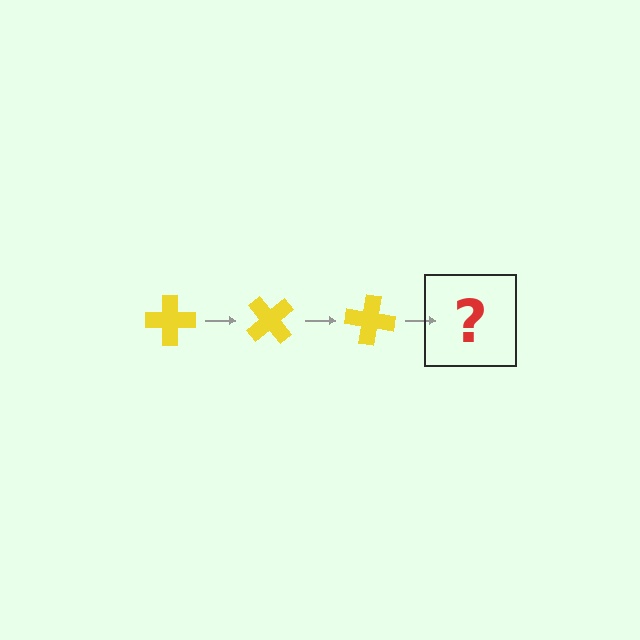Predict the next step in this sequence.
The next step is a yellow cross rotated 150 degrees.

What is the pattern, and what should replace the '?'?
The pattern is that the cross rotates 50 degrees each step. The '?' should be a yellow cross rotated 150 degrees.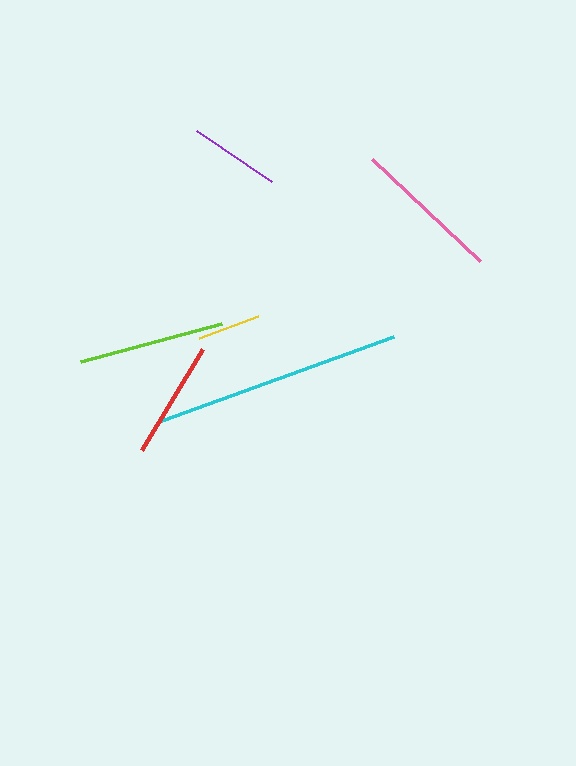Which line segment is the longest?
The cyan line is the longest at approximately 247 pixels.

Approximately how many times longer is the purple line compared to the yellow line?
The purple line is approximately 1.4 times the length of the yellow line.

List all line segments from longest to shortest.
From longest to shortest: cyan, pink, lime, red, purple, yellow.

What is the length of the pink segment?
The pink segment is approximately 149 pixels long.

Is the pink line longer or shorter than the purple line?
The pink line is longer than the purple line.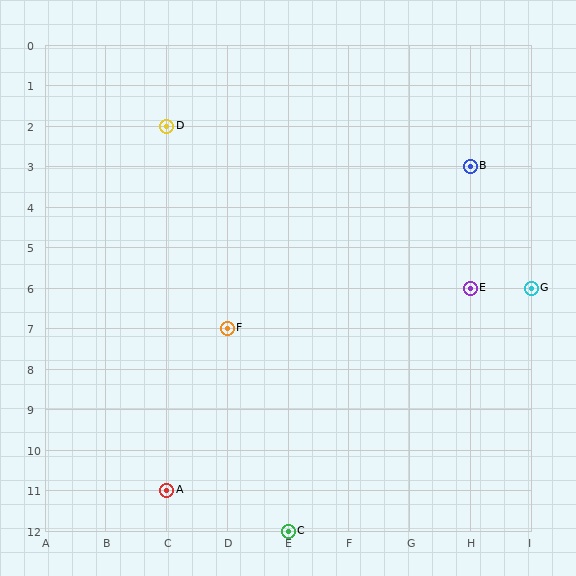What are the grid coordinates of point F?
Point F is at grid coordinates (D, 7).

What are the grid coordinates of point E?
Point E is at grid coordinates (H, 6).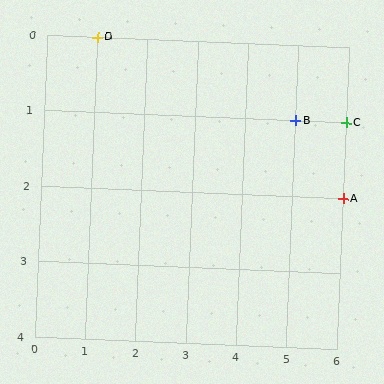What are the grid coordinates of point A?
Point A is at grid coordinates (6, 2).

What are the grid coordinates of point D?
Point D is at grid coordinates (1, 0).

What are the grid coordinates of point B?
Point B is at grid coordinates (5, 1).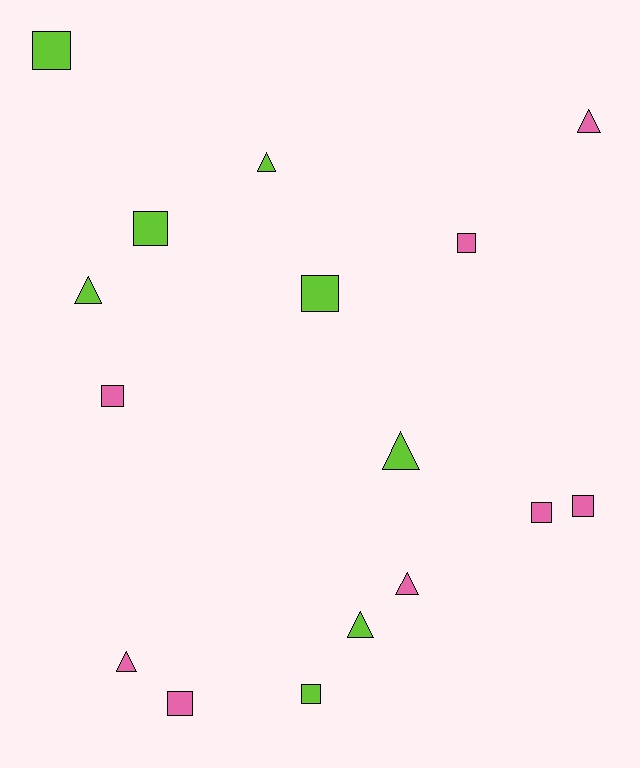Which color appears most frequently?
Lime, with 8 objects.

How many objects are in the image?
There are 16 objects.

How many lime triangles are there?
There are 4 lime triangles.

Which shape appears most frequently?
Square, with 9 objects.